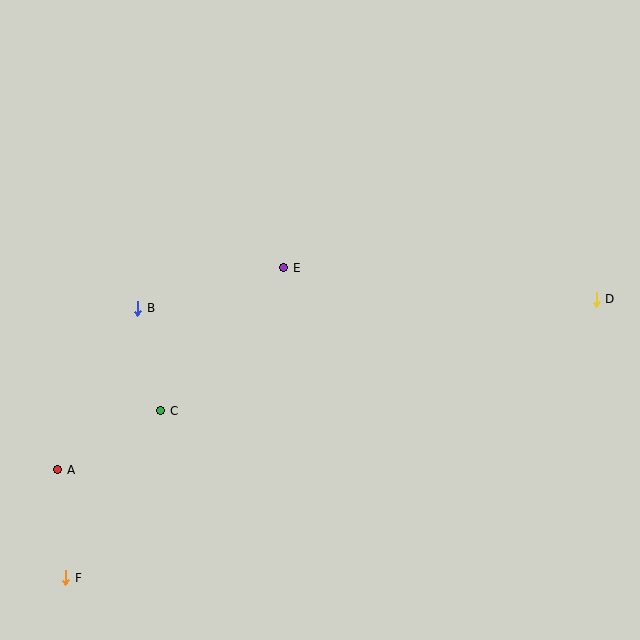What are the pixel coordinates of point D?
Point D is at (596, 299).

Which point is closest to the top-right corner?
Point D is closest to the top-right corner.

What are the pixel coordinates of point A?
Point A is at (58, 470).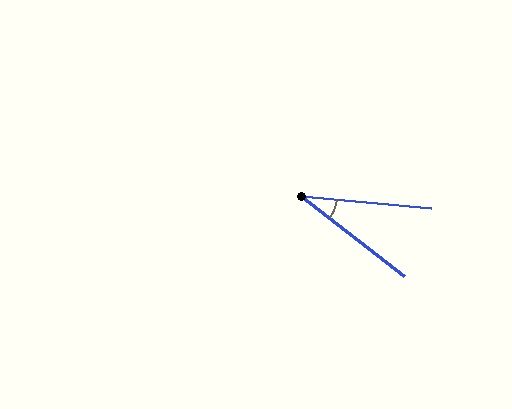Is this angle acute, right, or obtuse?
It is acute.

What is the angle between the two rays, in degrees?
Approximately 33 degrees.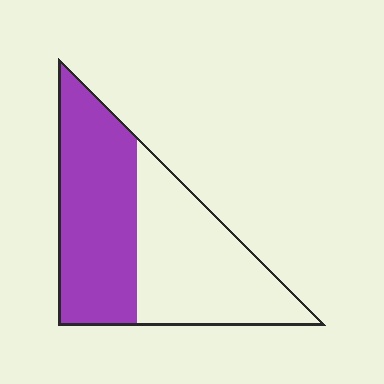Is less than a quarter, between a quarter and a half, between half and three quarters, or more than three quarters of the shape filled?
Between half and three quarters.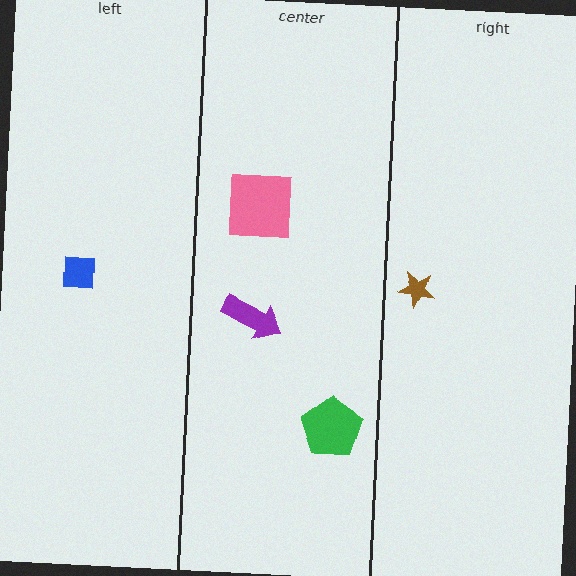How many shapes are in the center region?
3.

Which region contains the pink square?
The center region.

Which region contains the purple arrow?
The center region.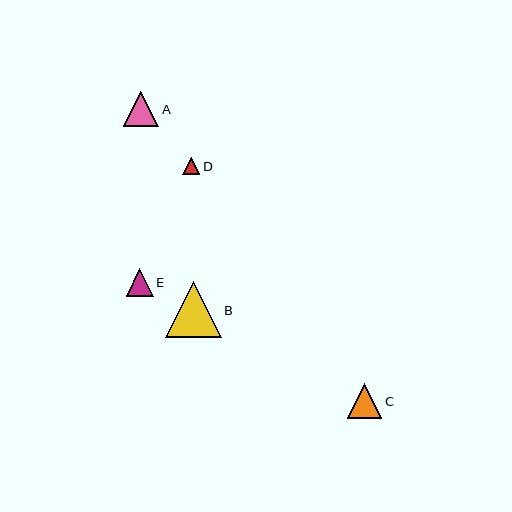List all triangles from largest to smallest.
From largest to smallest: B, A, C, E, D.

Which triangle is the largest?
Triangle B is the largest with a size of approximately 56 pixels.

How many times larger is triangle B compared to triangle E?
Triangle B is approximately 2.1 times the size of triangle E.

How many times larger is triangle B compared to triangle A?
Triangle B is approximately 1.6 times the size of triangle A.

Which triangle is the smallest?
Triangle D is the smallest with a size of approximately 17 pixels.